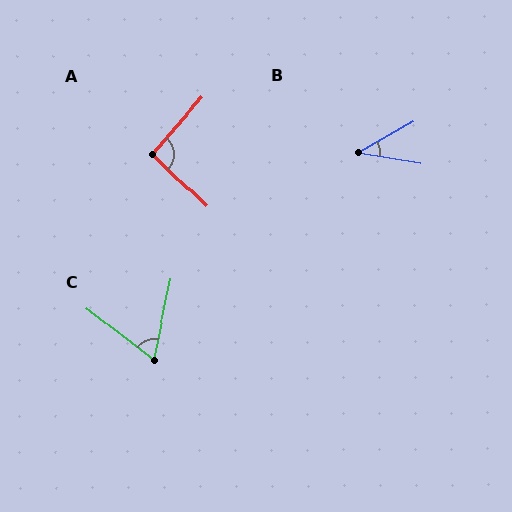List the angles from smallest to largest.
B (39°), C (64°), A (93°).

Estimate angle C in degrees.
Approximately 64 degrees.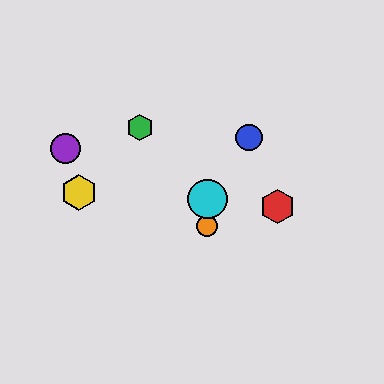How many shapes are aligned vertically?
2 shapes (the orange circle, the cyan circle) are aligned vertically.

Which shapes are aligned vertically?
The orange circle, the cyan circle are aligned vertically.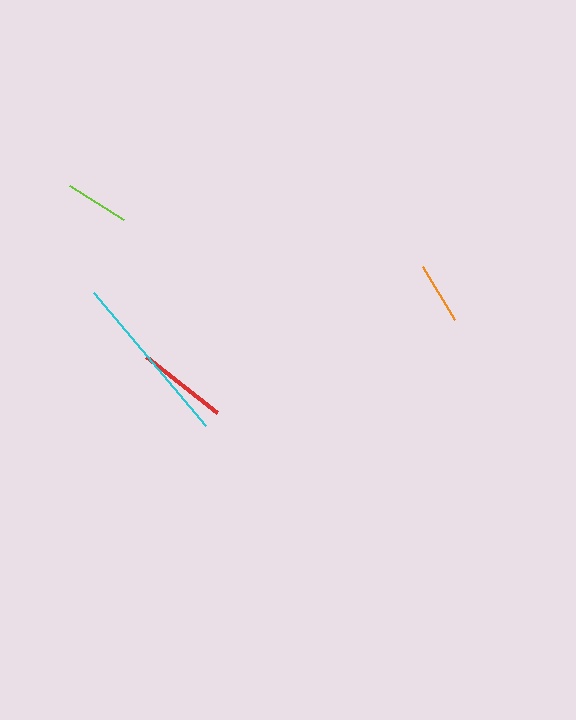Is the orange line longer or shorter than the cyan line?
The cyan line is longer than the orange line.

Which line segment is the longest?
The cyan line is the longest at approximately 174 pixels.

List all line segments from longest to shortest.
From longest to shortest: cyan, red, lime, orange.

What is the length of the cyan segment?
The cyan segment is approximately 174 pixels long.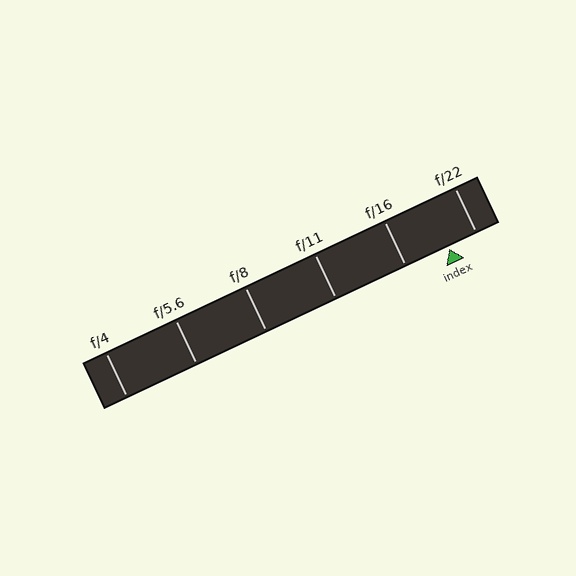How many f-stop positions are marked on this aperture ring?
There are 6 f-stop positions marked.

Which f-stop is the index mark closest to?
The index mark is closest to f/22.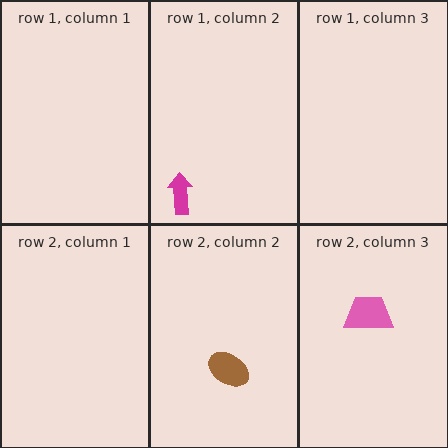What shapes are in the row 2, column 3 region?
The pink trapezoid.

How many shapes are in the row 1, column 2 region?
1.